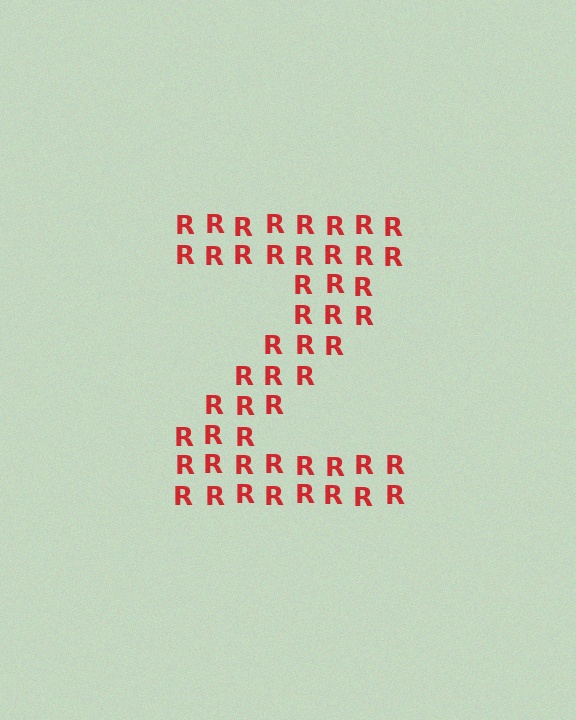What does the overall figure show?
The overall figure shows the letter Z.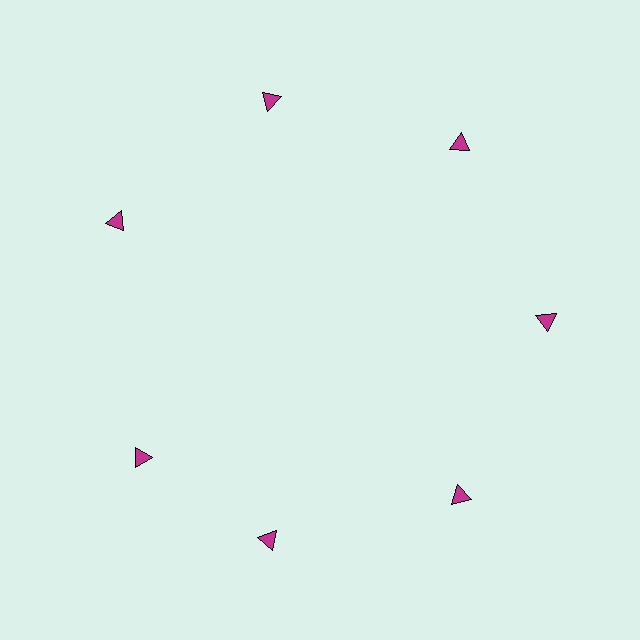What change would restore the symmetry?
The symmetry would be restored by rotating it back into even spacing with its neighbors so that all 7 triangles sit at equal angles and equal distance from the center.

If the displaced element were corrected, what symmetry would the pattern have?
It would have 7-fold rotational symmetry — the pattern would map onto itself every 51 degrees.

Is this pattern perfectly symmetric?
No. The 7 magenta triangles are arranged in a ring, but one element near the 8 o'clock position is rotated out of alignment along the ring, breaking the 7-fold rotational symmetry.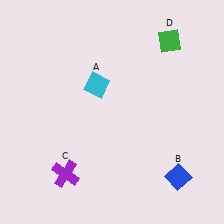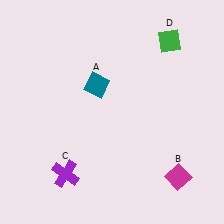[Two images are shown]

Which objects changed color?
A changed from cyan to teal. B changed from blue to magenta.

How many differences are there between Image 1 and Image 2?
There are 2 differences between the two images.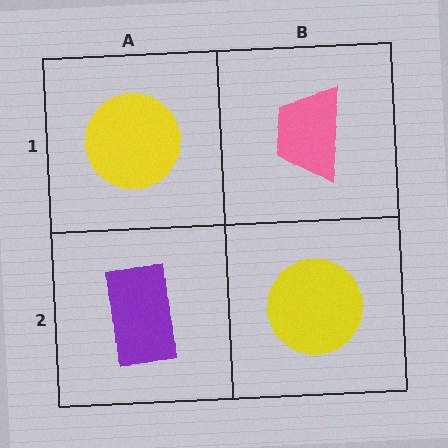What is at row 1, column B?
A pink trapezoid.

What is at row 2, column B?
A yellow circle.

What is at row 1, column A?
A yellow circle.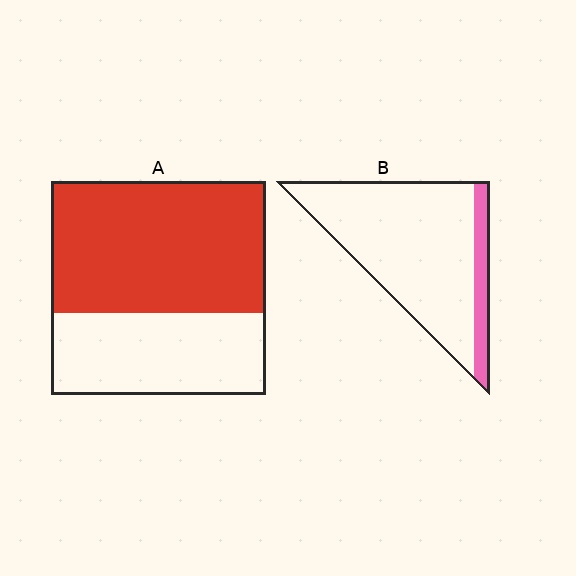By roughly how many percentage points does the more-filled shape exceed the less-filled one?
By roughly 45 percentage points (A over B).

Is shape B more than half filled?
No.